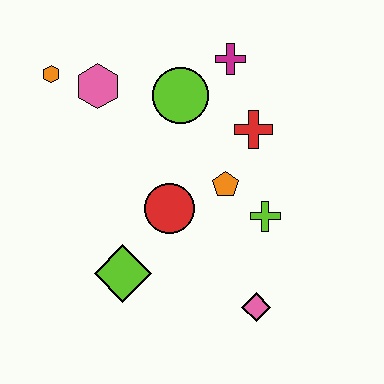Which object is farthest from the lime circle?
The pink diamond is farthest from the lime circle.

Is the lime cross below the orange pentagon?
Yes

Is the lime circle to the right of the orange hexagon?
Yes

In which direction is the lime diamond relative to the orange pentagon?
The lime diamond is to the left of the orange pentagon.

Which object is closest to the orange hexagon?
The pink hexagon is closest to the orange hexagon.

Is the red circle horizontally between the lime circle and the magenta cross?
No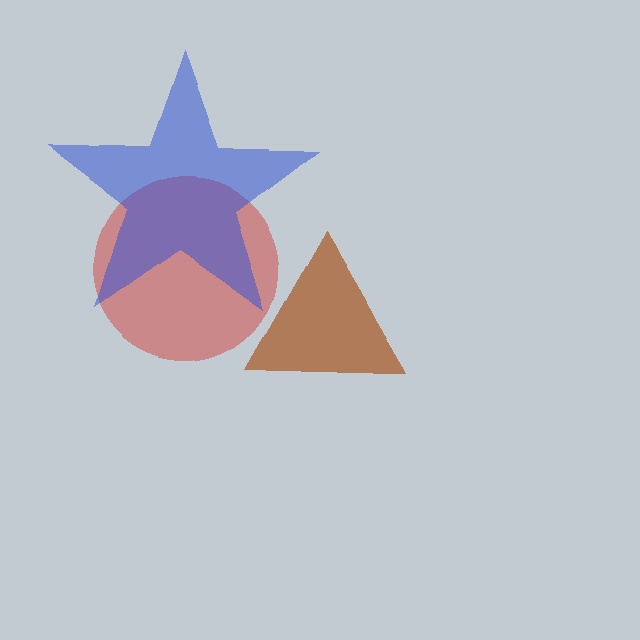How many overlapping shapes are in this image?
There are 3 overlapping shapes in the image.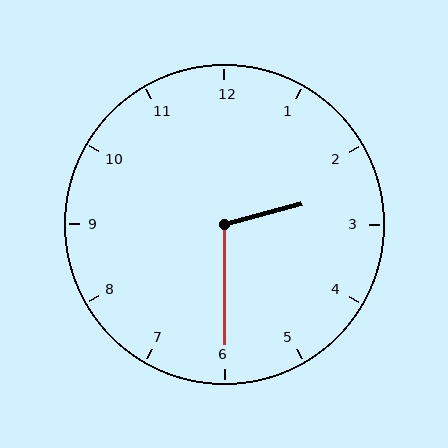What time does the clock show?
2:30.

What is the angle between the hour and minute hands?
Approximately 105 degrees.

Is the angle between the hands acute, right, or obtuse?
It is obtuse.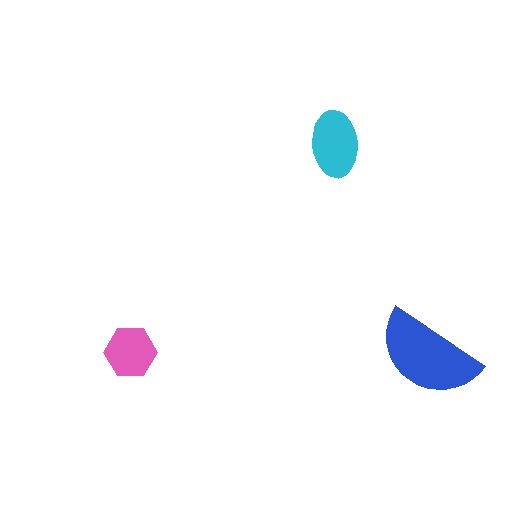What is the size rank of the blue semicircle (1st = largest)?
1st.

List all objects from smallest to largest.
The pink hexagon, the cyan ellipse, the blue semicircle.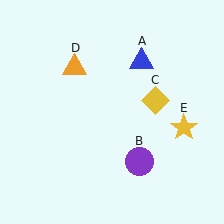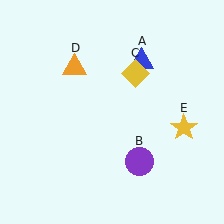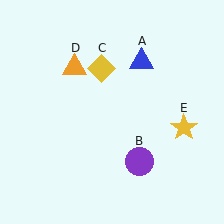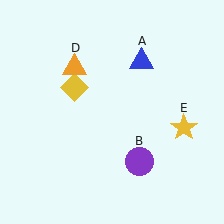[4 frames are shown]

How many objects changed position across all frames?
1 object changed position: yellow diamond (object C).